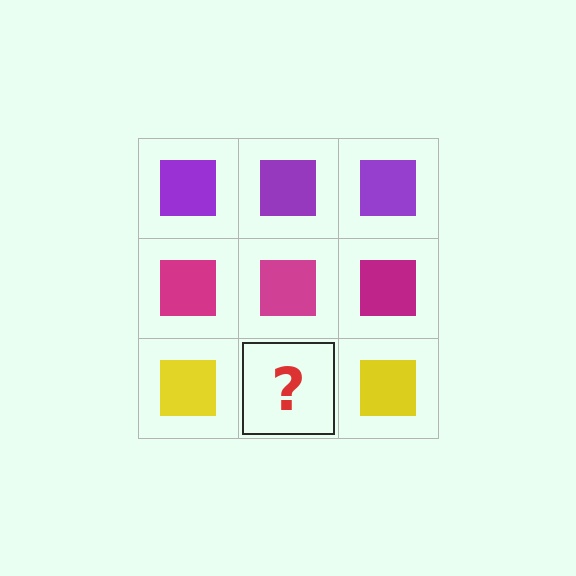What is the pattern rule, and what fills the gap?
The rule is that each row has a consistent color. The gap should be filled with a yellow square.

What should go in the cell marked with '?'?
The missing cell should contain a yellow square.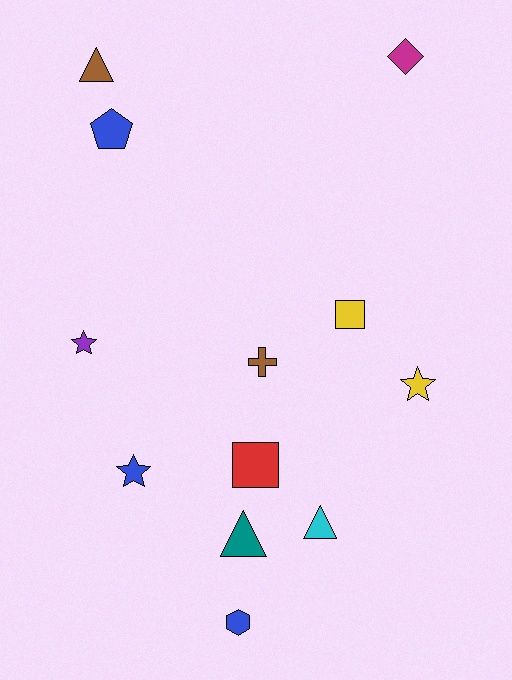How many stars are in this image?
There are 3 stars.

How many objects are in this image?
There are 12 objects.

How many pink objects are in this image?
There are no pink objects.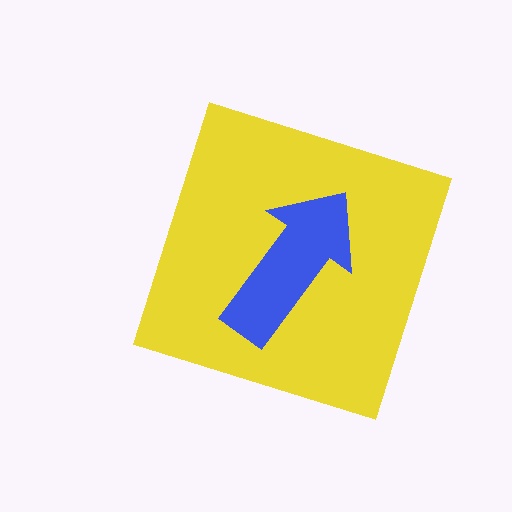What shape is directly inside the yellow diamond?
The blue arrow.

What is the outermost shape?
The yellow diamond.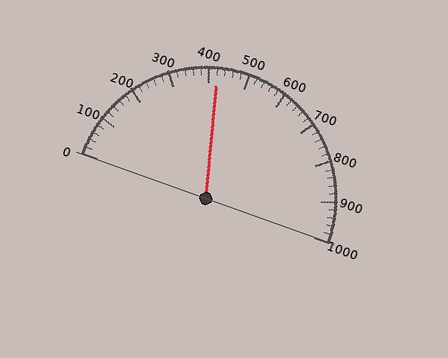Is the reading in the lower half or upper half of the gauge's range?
The reading is in the lower half of the range (0 to 1000).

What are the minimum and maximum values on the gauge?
The gauge ranges from 0 to 1000.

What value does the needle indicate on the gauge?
The needle indicates approximately 420.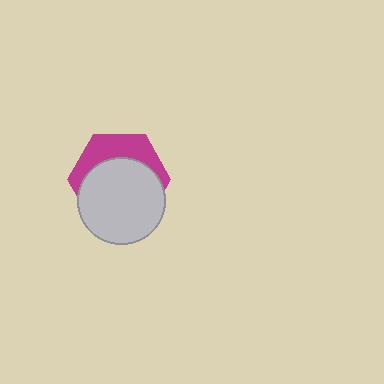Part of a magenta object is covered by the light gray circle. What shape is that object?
It is a hexagon.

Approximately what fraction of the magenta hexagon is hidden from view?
Roughly 65% of the magenta hexagon is hidden behind the light gray circle.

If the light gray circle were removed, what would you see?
You would see the complete magenta hexagon.